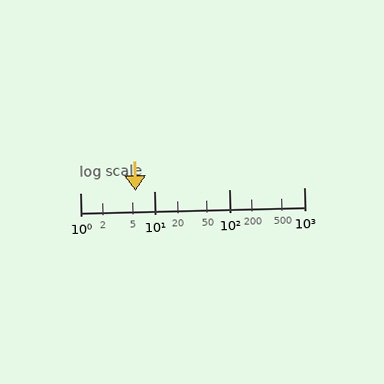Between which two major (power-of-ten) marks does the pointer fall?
The pointer is between 1 and 10.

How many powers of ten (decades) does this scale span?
The scale spans 3 decades, from 1 to 1000.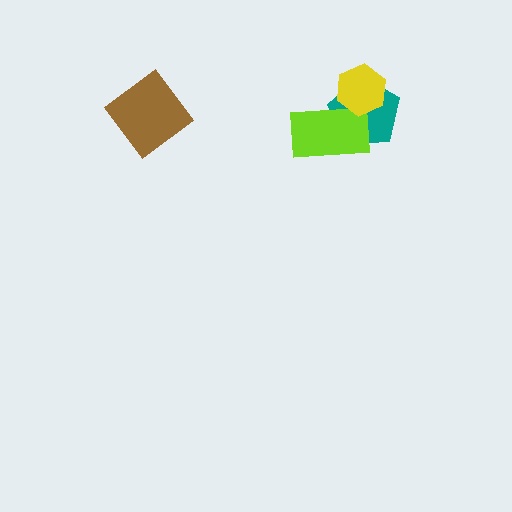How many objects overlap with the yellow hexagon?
2 objects overlap with the yellow hexagon.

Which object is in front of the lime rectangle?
The yellow hexagon is in front of the lime rectangle.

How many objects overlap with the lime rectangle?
2 objects overlap with the lime rectangle.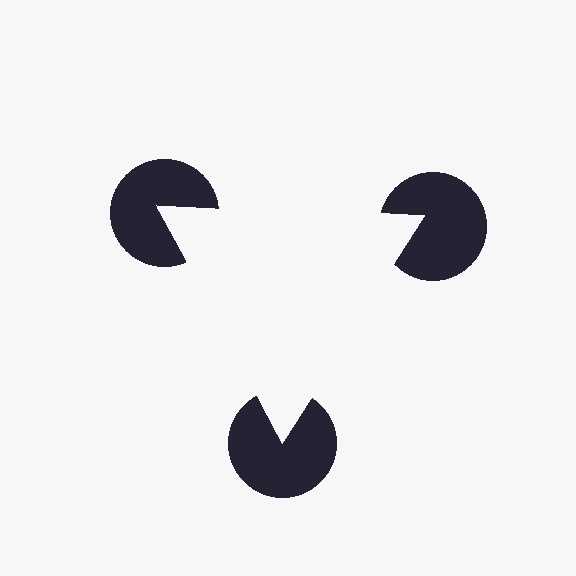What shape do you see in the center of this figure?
An illusory triangle — its edges are inferred from the aligned wedge cuts in the pac-man discs, not physically drawn.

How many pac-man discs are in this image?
There are 3 — one at each vertex of the illusory triangle.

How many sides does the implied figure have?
3 sides.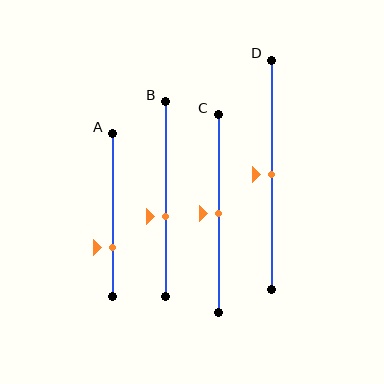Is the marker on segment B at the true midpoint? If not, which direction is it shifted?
No, the marker on segment B is shifted downward by about 9% of the segment length.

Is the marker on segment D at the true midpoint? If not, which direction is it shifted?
Yes, the marker on segment D is at the true midpoint.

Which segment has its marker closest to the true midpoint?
Segment C has its marker closest to the true midpoint.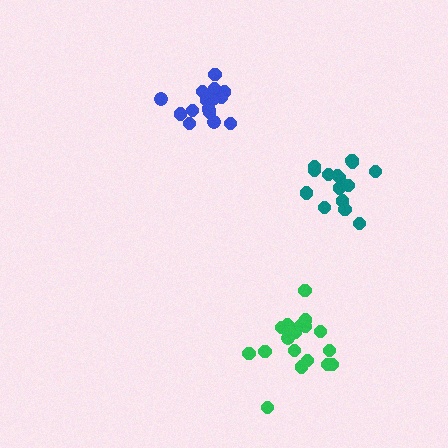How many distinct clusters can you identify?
There are 3 distinct clusters.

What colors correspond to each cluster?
The clusters are colored: blue, green, teal.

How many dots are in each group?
Group 1: 20 dots, Group 2: 18 dots, Group 3: 15 dots (53 total).